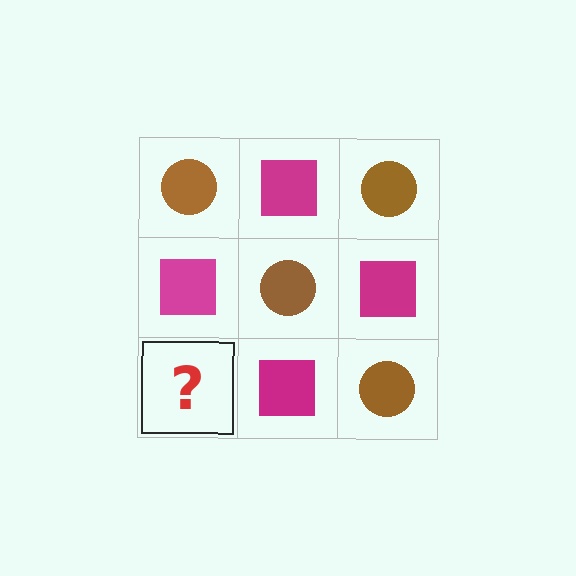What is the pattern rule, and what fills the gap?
The rule is that it alternates brown circle and magenta square in a checkerboard pattern. The gap should be filled with a brown circle.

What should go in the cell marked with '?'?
The missing cell should contain a brown circle.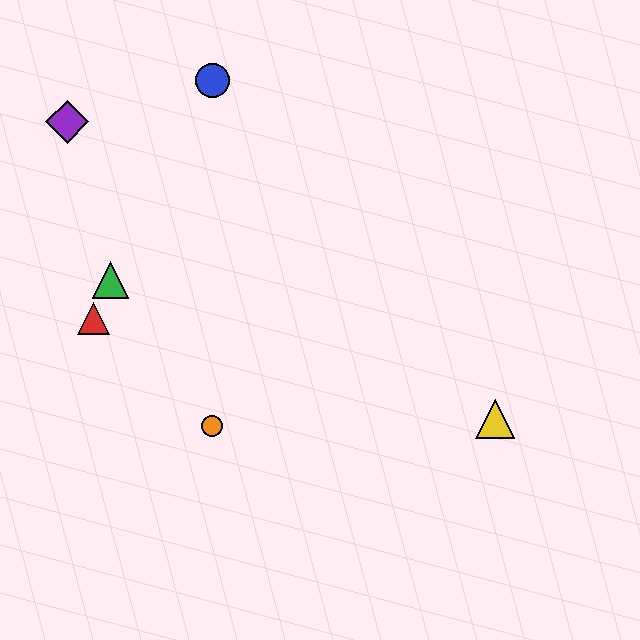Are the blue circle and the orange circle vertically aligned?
Yes, both are at x≈212.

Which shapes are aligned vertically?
The blue circle, the orange circle are aligned vertically.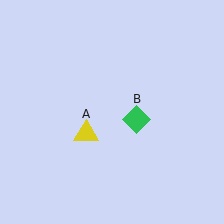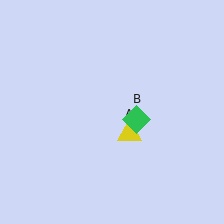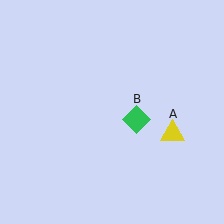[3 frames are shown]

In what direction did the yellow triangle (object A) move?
The yellow triangle (object A) moved right.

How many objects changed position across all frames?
1 object changed position: yellow triangle (object A).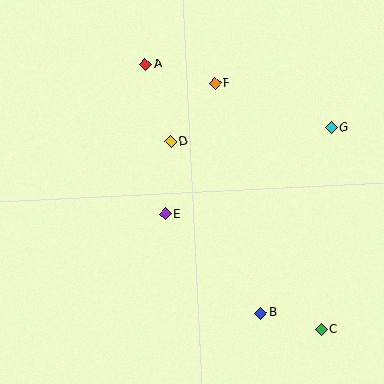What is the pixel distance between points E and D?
The distance between E and D is 72 pixels.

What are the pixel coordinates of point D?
Point D is at (171, 142).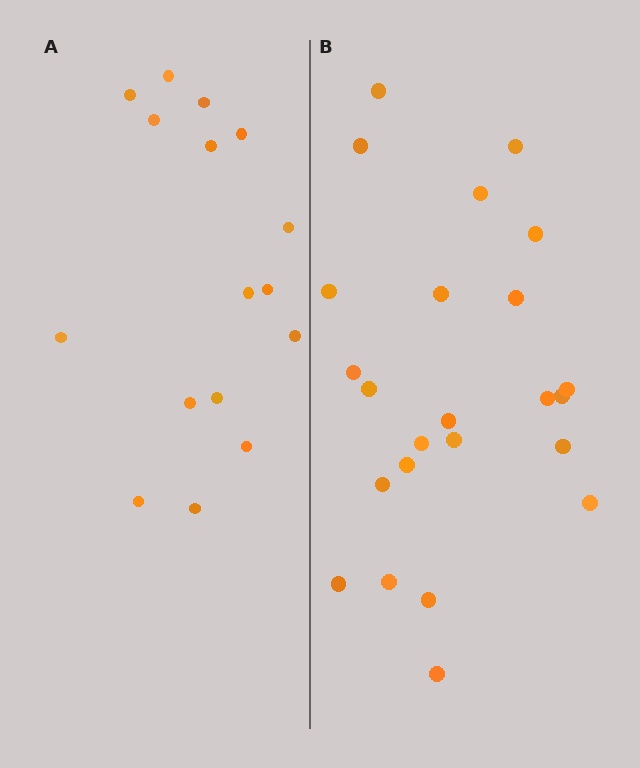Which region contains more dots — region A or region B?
Region B (the right region) has more dots.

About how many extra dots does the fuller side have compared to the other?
Region B has roughly 8 or so more dots than region A.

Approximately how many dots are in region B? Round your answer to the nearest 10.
About 20 dots. (The exact count is 24, which rounds to 20.)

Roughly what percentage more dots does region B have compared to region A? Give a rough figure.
About 50% more.